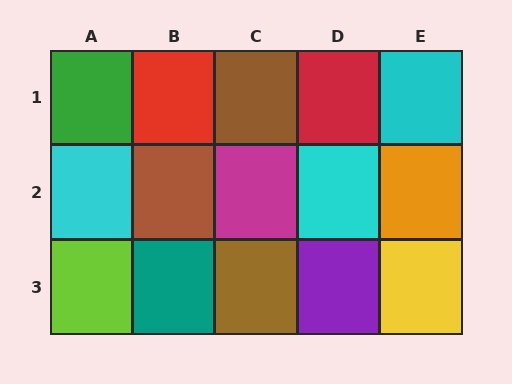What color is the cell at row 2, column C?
Magenta.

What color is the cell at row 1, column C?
Brown.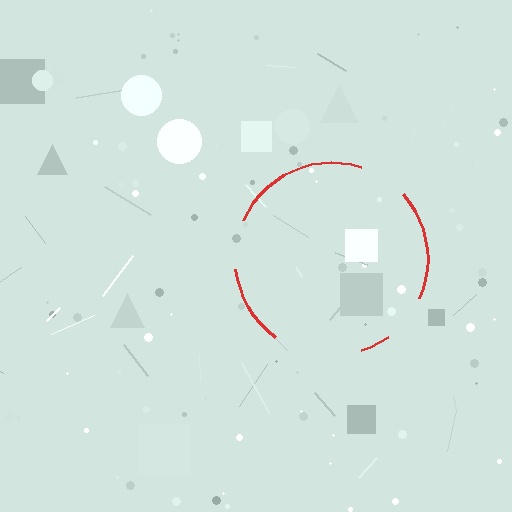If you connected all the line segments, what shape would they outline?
They would outline a circle.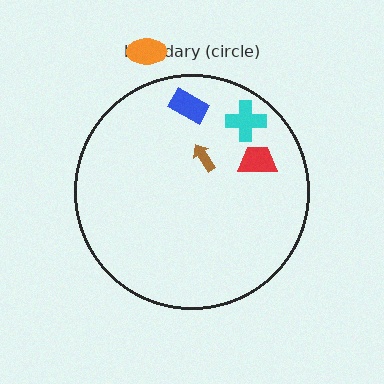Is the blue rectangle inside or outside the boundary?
Inside.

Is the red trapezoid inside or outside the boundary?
Inside.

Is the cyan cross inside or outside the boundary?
Inside.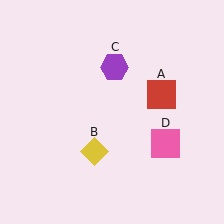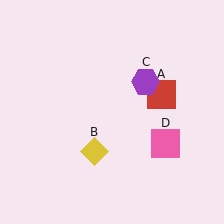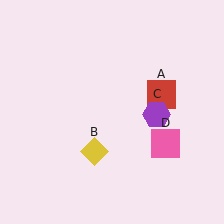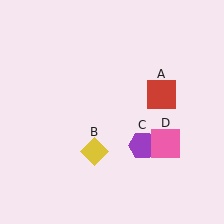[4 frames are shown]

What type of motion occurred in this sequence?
The purple hexagon (object C) rotated clockwise around the center of the scene.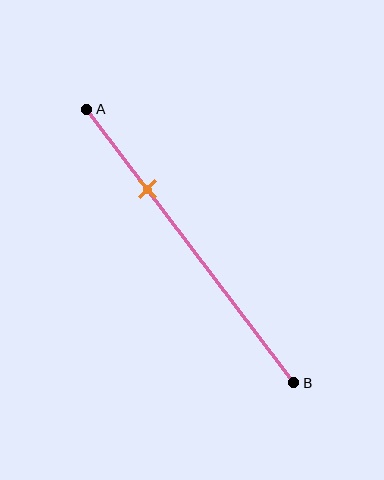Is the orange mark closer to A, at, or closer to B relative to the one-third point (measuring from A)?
The orange mark is closer to point A than the one-third point of segment AB.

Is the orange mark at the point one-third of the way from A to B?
No, the mark is at about 30% from A, not at the 33% one-third point.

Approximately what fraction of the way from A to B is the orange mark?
The orange mark is approximately 30% of the way from A to B.